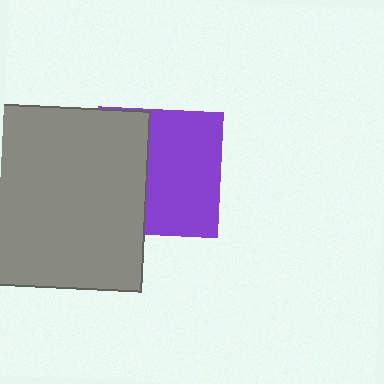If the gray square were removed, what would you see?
You would see the complete purple square.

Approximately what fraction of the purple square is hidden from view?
Roughly 42% of the purple square is hidden behind the gray square.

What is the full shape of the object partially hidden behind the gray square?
The partially hidden object is a purple square.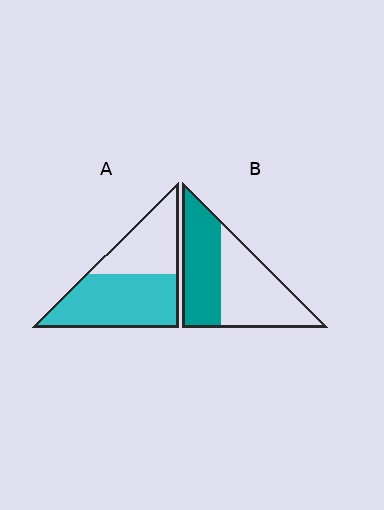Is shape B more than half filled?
Roughly half.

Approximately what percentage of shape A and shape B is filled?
A is approximately 60% and B is approximately 45%.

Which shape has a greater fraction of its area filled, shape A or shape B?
Shape A.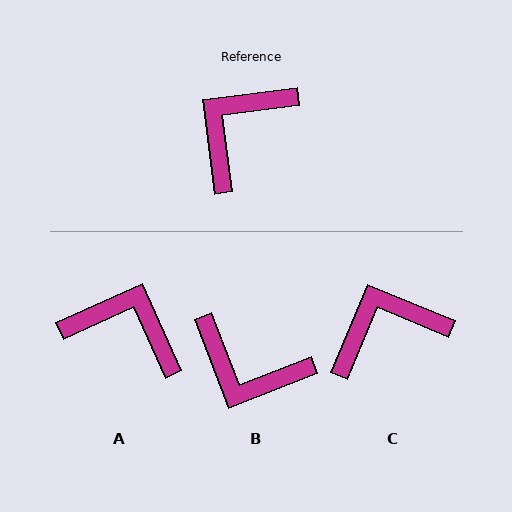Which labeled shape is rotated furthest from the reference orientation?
B, about 104 degrees away.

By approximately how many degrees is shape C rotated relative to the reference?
Approximately 30 degrees clockwise.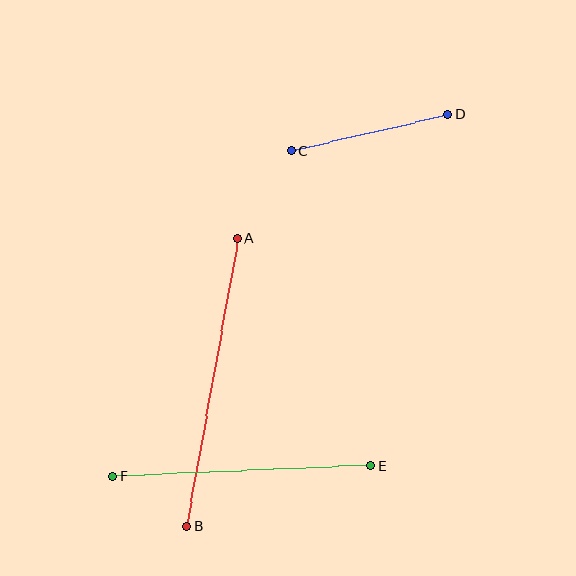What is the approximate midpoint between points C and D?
The midpoint is at approximately (370, 132) pixels.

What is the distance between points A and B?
The distance is approximately 293 pixels.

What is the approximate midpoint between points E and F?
The midpoint is at approximately (242, 471) pixels.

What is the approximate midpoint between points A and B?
The midpoint is at approximately (212, 382) pixels.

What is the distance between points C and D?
The distance is approximately 160 pixels.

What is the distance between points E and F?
The distance is approximately 258 pixels.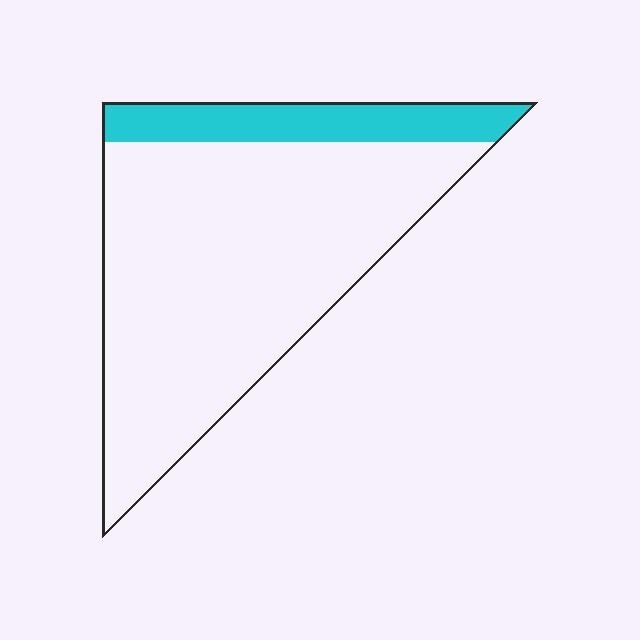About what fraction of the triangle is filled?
About one sixth (1/6).